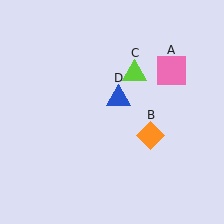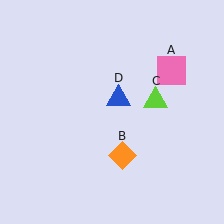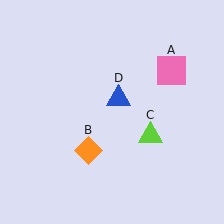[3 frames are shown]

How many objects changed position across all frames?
2 objects changed position: orange diamond (object B), lime triangle (object C).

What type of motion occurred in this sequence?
The orange diamond (object B), lime triangle (object C) rotated clockwise around the center of the scene.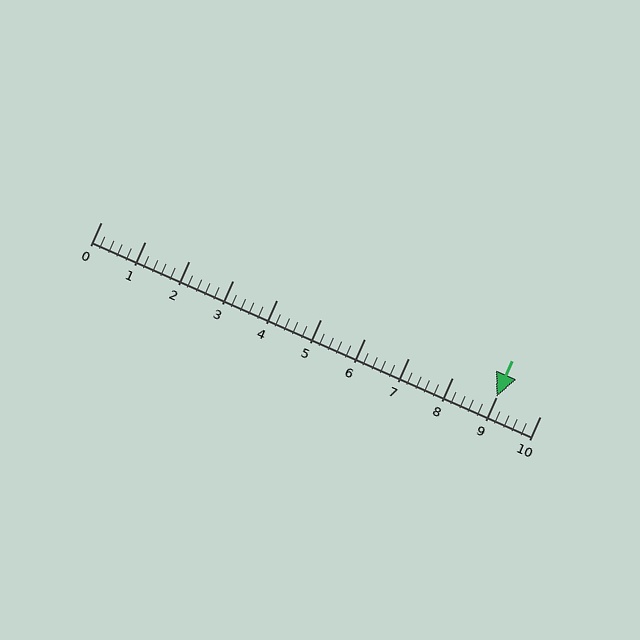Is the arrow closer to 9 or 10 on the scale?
The arrow is closer to 9.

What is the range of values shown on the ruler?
The ruler shows values from 0 to 10.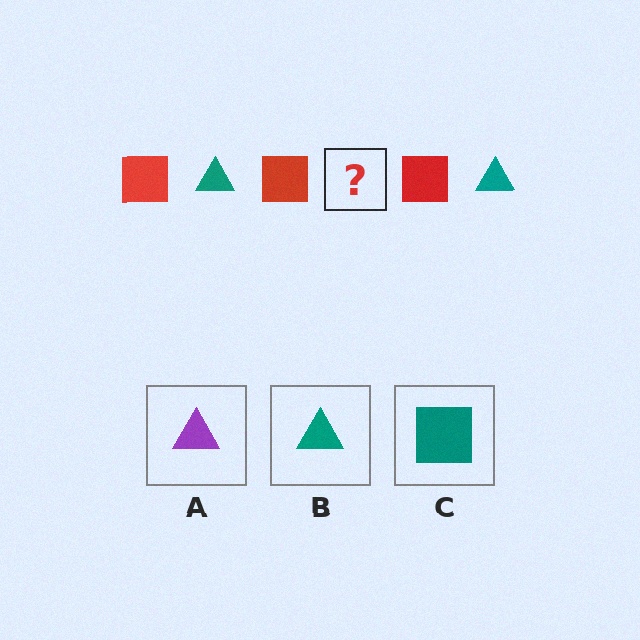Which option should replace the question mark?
Option B.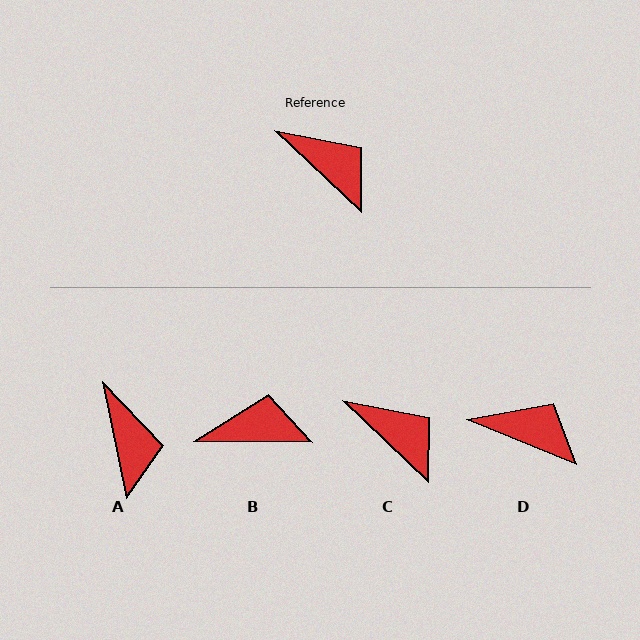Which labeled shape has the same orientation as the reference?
C.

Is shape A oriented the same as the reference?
No, it is off by about 35 degrees.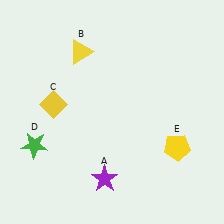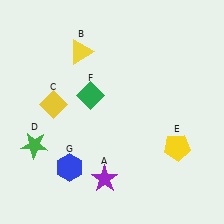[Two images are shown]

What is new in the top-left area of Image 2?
A green diamond (F) was added in the top-left area of Image 2.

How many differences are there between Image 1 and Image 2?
There are 2 differences between the two images.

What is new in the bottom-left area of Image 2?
A blue hexagon (G) was added in the bottom-left area of Image 2.